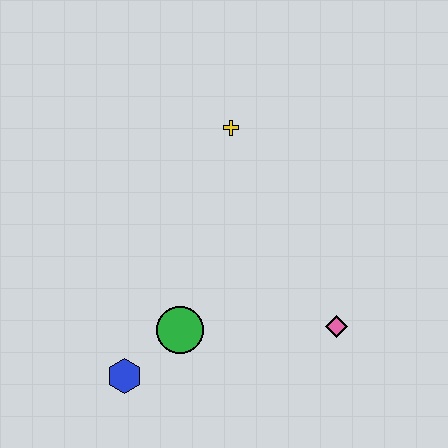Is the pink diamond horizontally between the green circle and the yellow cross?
No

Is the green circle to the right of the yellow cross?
No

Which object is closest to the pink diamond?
The green circle is closest to the pink diamond.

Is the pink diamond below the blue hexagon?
No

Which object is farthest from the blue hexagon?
The yellow cross is farthest from the blue hexagon.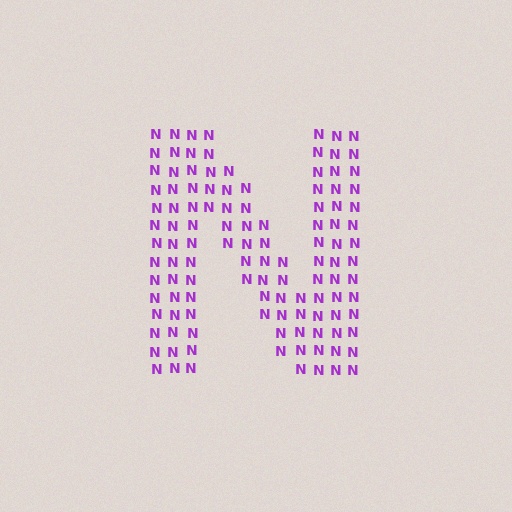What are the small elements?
The small elements are letter N's.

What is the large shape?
The large shape is the letter N.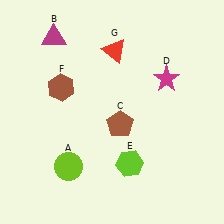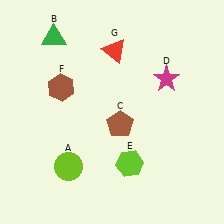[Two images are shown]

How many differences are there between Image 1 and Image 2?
There is 1 difference between the two images.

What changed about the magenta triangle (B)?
In Image 1, B is magenta. In Image 2, it changed to green.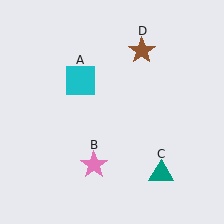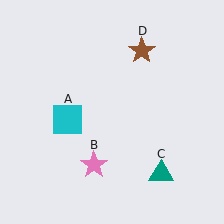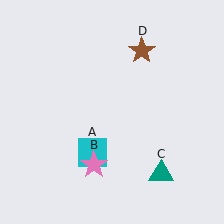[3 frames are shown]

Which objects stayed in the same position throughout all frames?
Pink star (object B) and teal triangle (object C) and brown star (object D) remained stationary.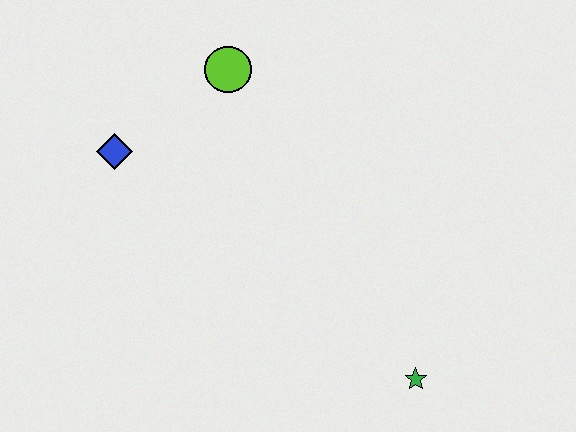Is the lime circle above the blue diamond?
Yes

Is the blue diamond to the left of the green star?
Yes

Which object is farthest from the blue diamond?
The green star is farthest from the blue diamond.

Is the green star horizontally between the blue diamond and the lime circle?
No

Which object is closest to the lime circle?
The blue diamond is closest to the lime circle.